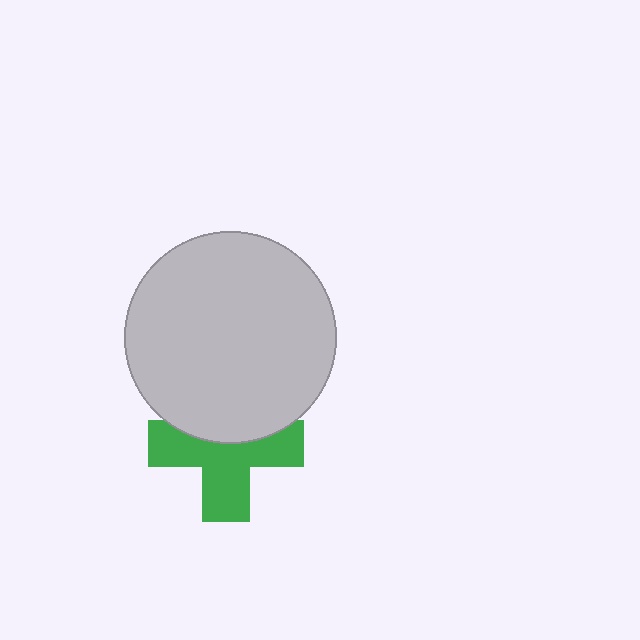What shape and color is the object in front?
The object in front is a light gray circle.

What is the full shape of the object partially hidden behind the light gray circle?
The partially hidden object is a green cross.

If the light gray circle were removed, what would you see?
You would see the complete green cross.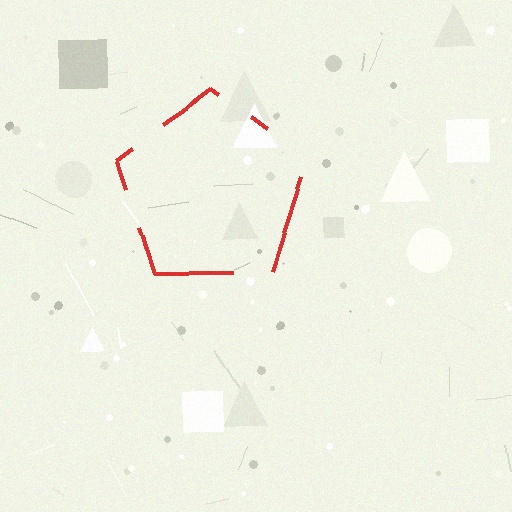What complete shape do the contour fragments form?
The contour fragments form a pentagon.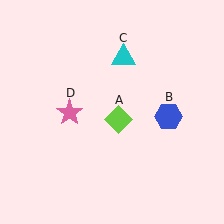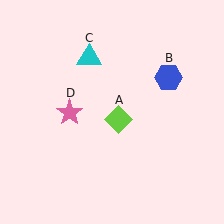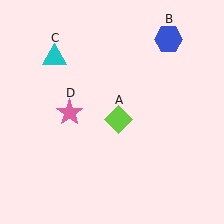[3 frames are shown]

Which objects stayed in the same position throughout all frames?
Lime diamond (object A) and pink star (object D) remained stationary.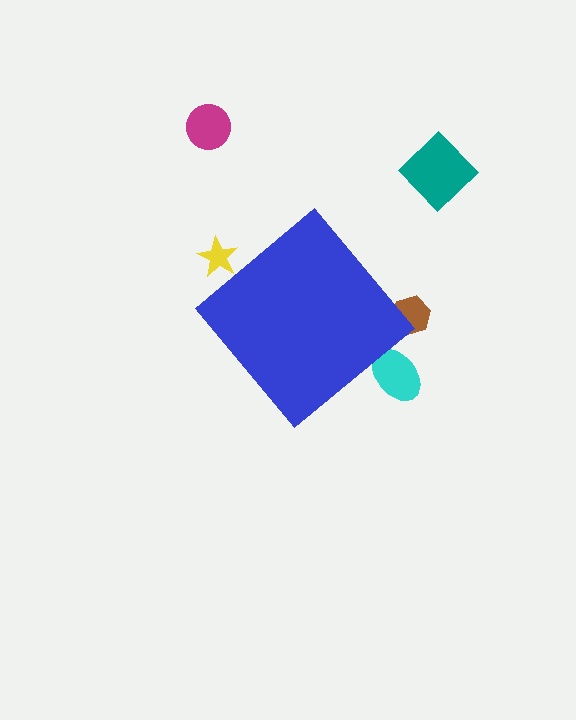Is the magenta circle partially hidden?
No, the magenta circle is fully visible.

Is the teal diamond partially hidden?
No, the teal diamond is fully visible.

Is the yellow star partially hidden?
Yes, the yellow star is partially hidden behind the blue diamond.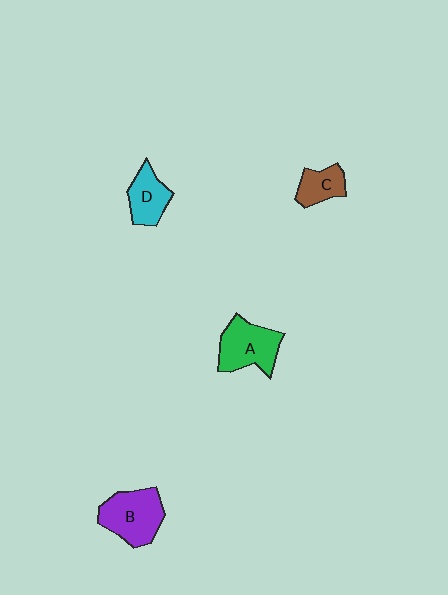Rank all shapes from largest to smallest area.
From largest to smallest: B (purple), A (green), D (cyan), C (brown).